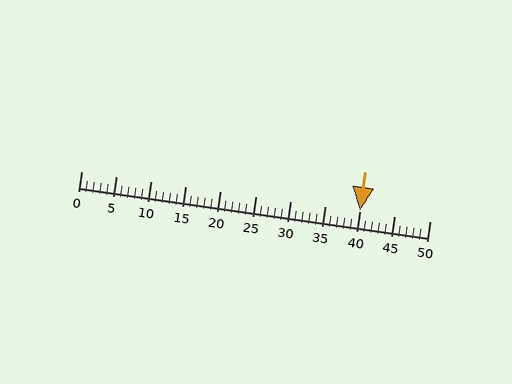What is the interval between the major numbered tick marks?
The major tick marks are spaced 5 units apart.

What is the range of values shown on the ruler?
The ruler shows values from 0 to 50.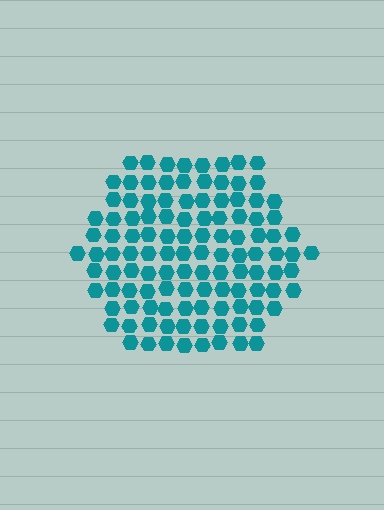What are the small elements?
The small elements are hexagons.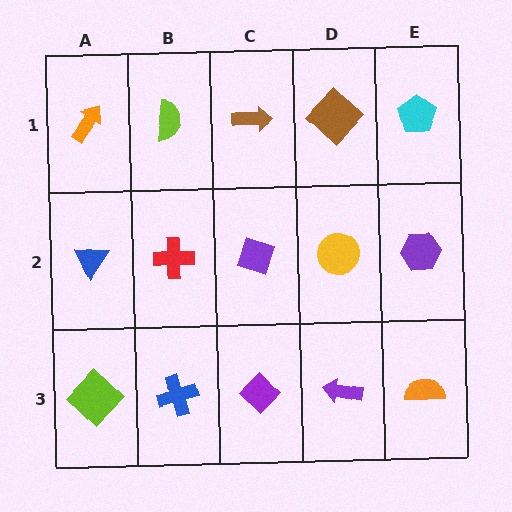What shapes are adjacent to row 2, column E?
A cyan pentagon (row 1, column E), an orange semicircle (row 3, column E), a yellow circle (row 2, column D).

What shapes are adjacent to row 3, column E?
A purple hexagon (row 2, column E), a purple arrow (row 3, column D).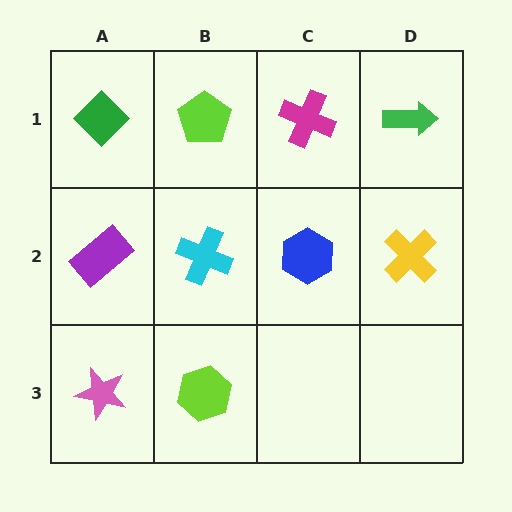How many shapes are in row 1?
4 shapes.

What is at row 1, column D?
A green arrow.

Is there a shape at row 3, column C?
No, that cell is empty.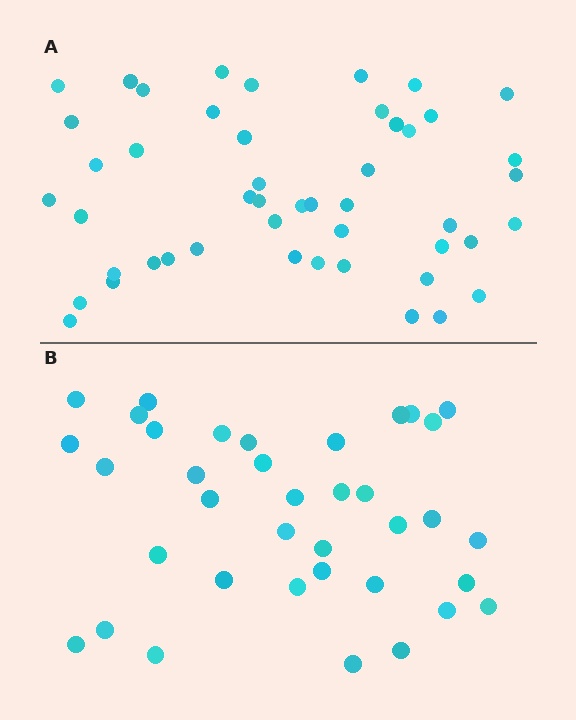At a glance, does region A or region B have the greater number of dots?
Region A (the top region) has more dots.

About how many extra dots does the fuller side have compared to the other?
Region A has roughly 12 or so more dots than region B.